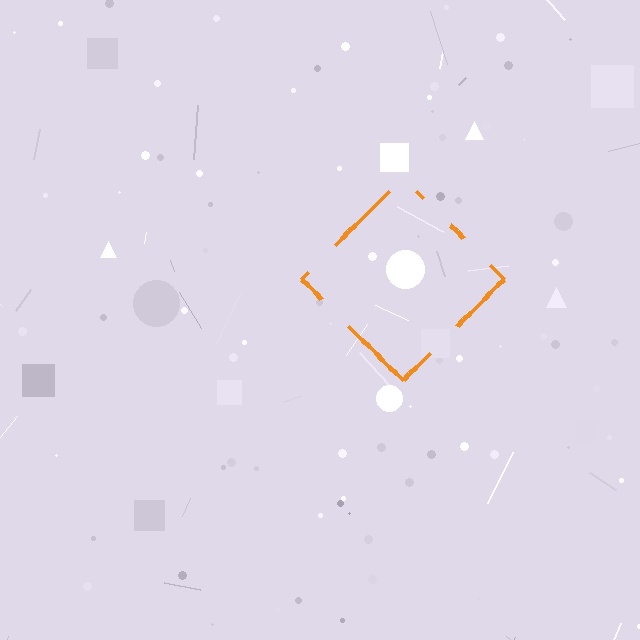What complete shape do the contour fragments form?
The contour fragments form a diamond.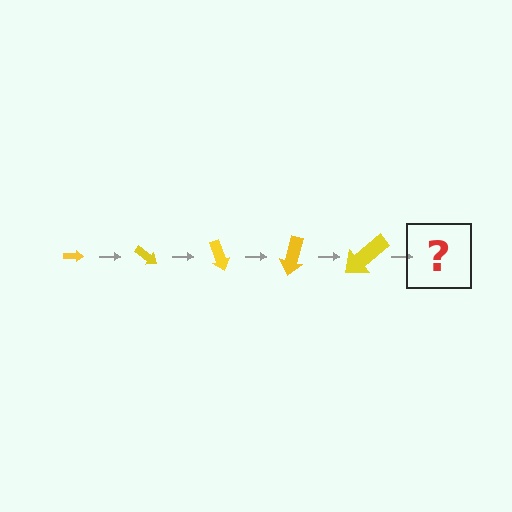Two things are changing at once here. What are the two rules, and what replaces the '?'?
The two rules are that the arrow grows larger each step and it rotates 35 degrees each step. The '?' should be an arrow, larger than the previous one and rotated 175 degrees from the start.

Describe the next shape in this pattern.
It should be an arrow, larger than the previous one and rotated 175 degrees from the start.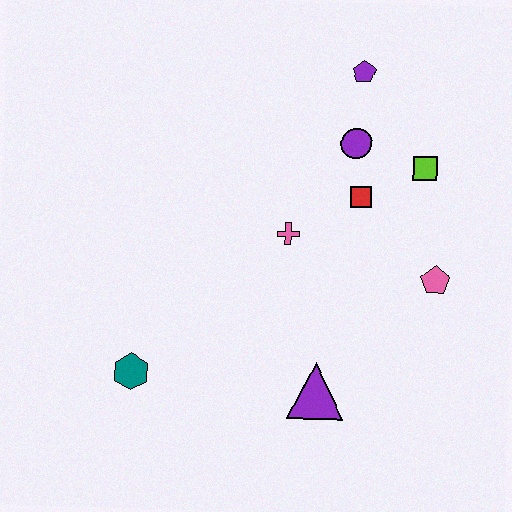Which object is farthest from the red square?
The teal hexagon is farthest from the red square.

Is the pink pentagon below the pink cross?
Yes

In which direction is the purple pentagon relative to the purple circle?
The purple pentagon is above the purple circle.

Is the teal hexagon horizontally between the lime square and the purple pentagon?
No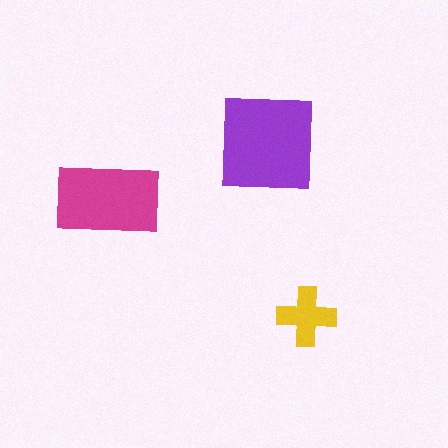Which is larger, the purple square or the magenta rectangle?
The purple square.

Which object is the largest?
The purple square.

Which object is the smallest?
The yellow cross.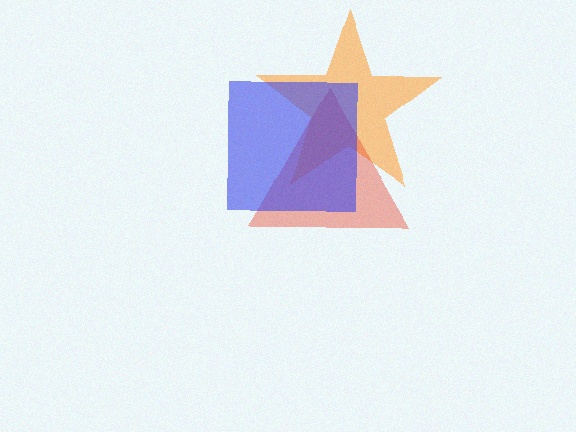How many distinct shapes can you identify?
There are 3 distinct shapes: an orange star, a red triangle, a blue square.